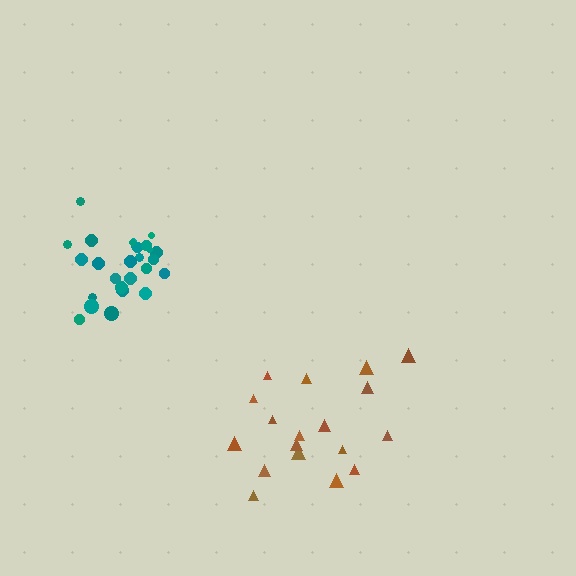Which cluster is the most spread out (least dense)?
Brown.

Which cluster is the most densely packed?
Teal.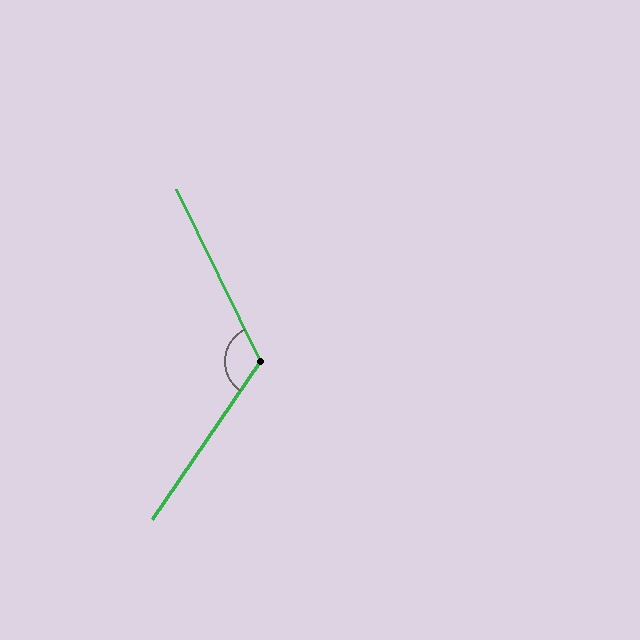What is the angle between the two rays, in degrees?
Approximately 120 degrees.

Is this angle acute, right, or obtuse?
It is obtuse.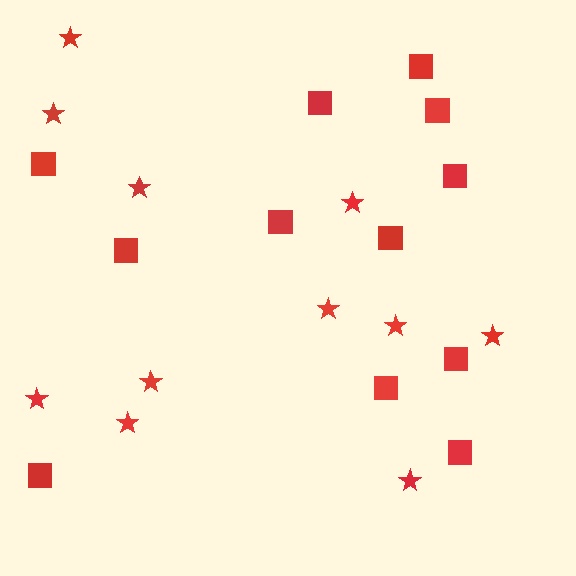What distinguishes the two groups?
There are 2 groups: one group of stars (11) and one group of squares (12).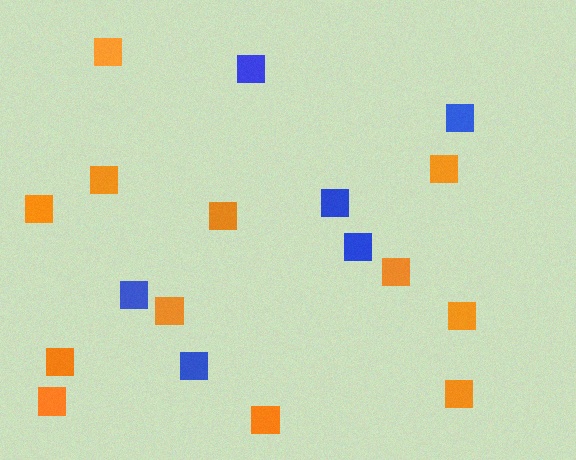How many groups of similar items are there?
There are 2 groups: one group of blue squares (6) and one group of orange squares (12).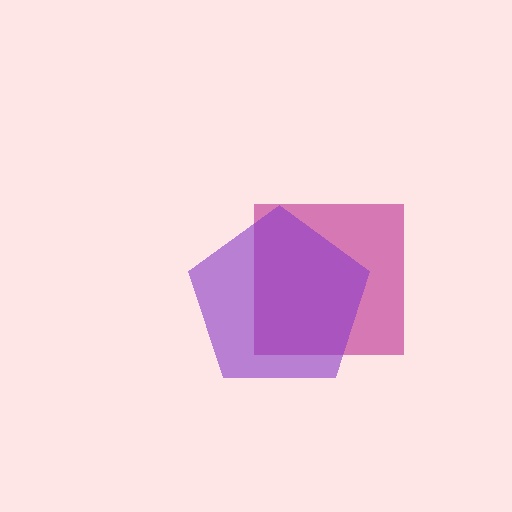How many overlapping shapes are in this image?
There are 2 overlapping shapes in the image.